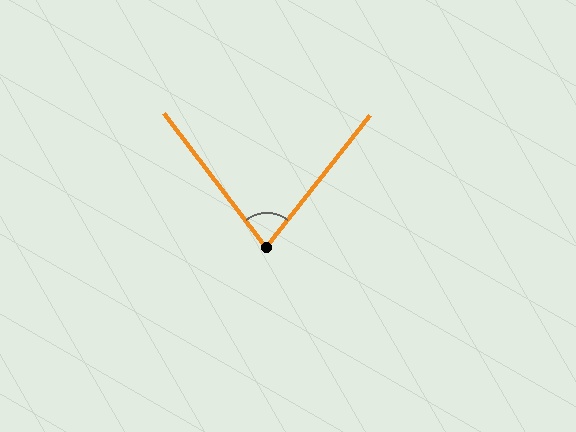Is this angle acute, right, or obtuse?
It is acute.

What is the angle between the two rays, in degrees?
Approximately 75 degrees.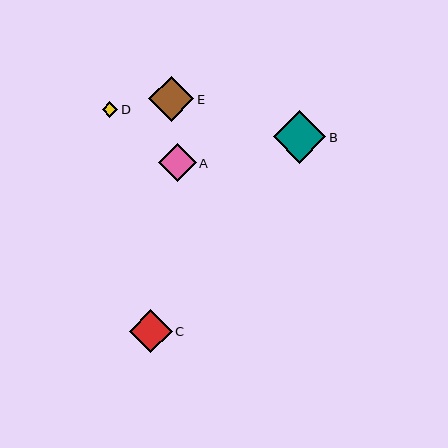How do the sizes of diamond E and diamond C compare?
Diamond E and diamond C are approximately the same size.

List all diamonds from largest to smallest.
From largest to smallest: B, E, C, A, D.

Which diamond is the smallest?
Diamond D is the smallest with a size of approximately 16 pixels.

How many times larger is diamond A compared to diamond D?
Diamond A is approximately 2.4 times the size of diamond D.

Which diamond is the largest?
Diamond B is the largest with a size of approximately 53 pixels.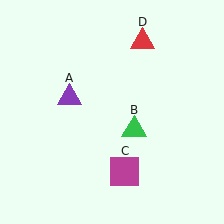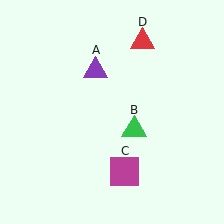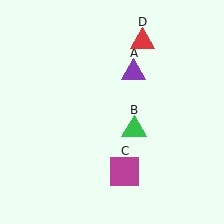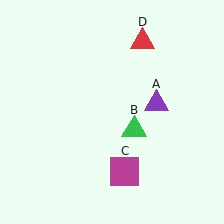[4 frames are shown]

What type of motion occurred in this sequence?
The purple triangle (object A) rotated clockwise around the center of the scene.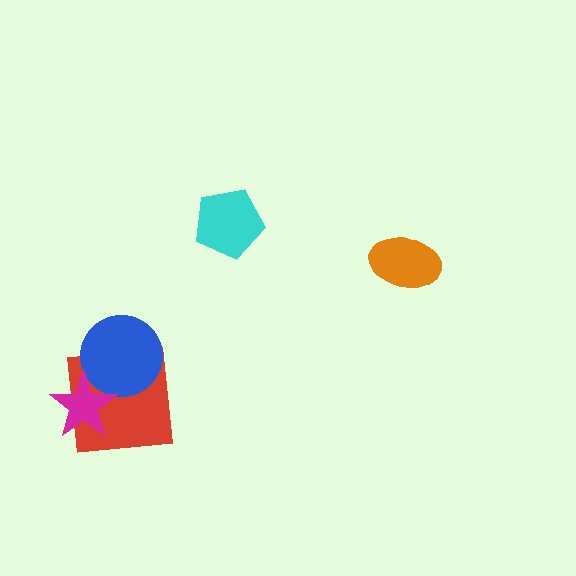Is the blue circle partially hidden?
Yes, it is partially covered by another shape.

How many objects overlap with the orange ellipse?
0 objects overlap with the orange ellipse.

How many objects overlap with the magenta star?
2 objects overlap with the magenta star.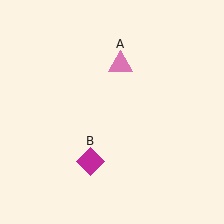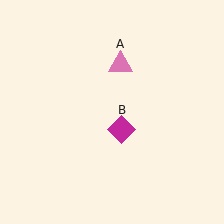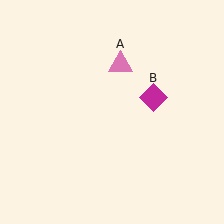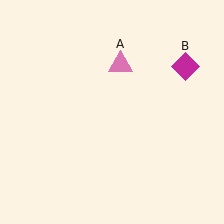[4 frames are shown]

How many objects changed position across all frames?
1 object changed position: magenta diamond (object B).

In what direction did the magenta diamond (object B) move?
The magenta diamond (object B) moved up and to the right.